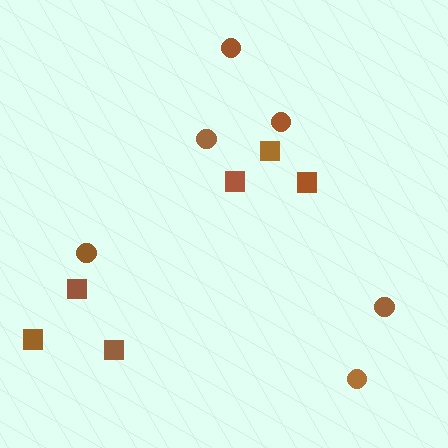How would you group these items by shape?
There are 2 groups: one group of squares (6) and one group of circles (6).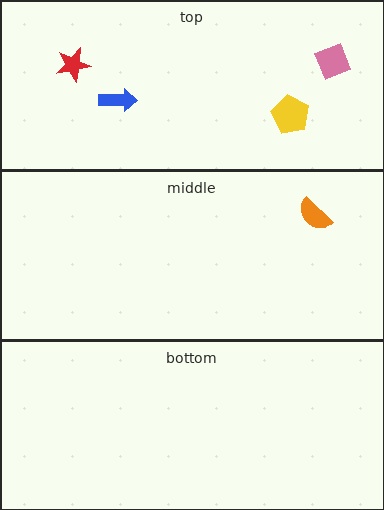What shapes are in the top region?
The red star, the blue arrow, the yellow pentagon, the pink diamond.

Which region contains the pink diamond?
The top region.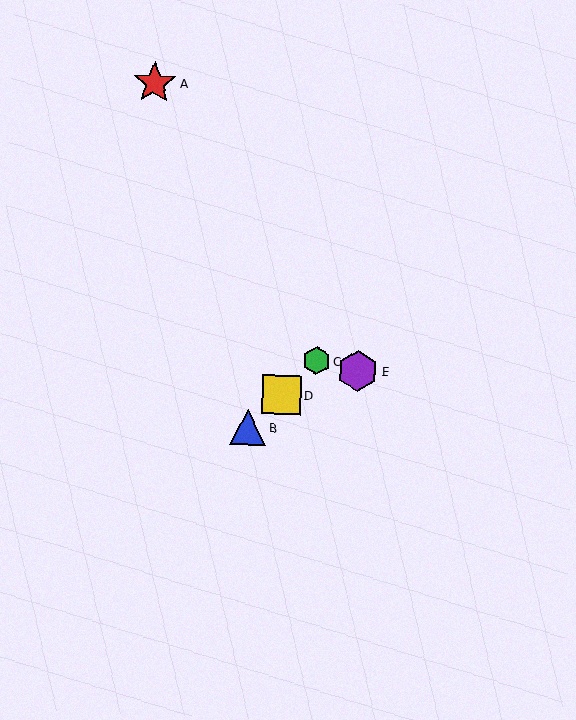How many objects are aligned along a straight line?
3 objects (B, C, D) are aligned along a straight line.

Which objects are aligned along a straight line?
Objects B, C, D are aligned along a straight line.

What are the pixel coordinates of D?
Object D is at (282, 395).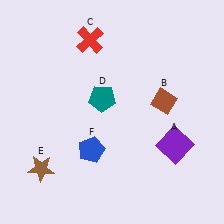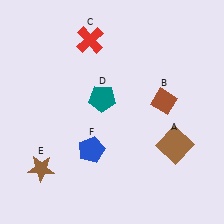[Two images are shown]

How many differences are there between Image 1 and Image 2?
There is 1 difference between the two images.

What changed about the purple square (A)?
In Image 1, A is purple. In Image 2, it changed to brown.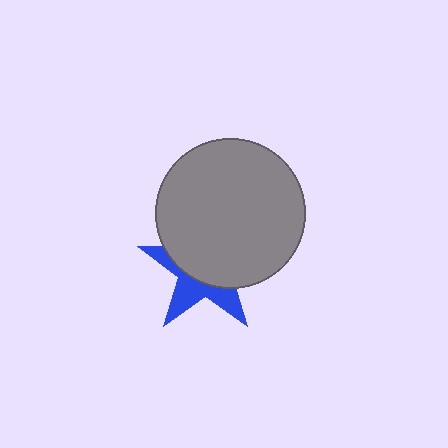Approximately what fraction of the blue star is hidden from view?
Roughly 62% of the blue star is hidden behind the gray circle.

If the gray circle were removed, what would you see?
You would see the complete blue star.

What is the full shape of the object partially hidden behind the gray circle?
The partially hidden object is a blue star.